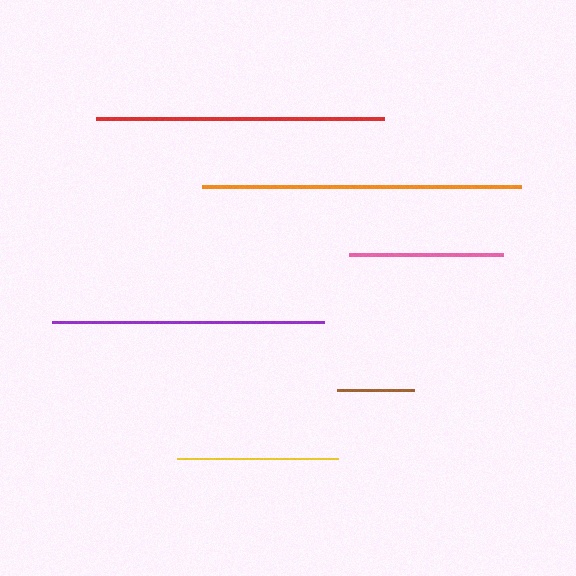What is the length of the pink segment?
The pink segment is approximately 154 pixels long.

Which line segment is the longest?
The orange line is the longest at approximately 320 pixels.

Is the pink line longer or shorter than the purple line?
The purple line is longer than the pink line.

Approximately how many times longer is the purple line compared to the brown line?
The purple line is approximately 3.5 times the length of the brown line.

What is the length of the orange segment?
The orange segment is approximately 320 pixels long.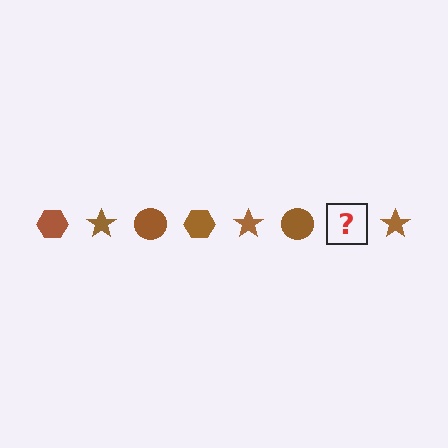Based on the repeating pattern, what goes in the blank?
The blank should be a brown hexagon.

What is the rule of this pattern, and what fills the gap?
The rule is that the pattern cycles through hexagon, star, circle shapes in brown. The gap should be filled with a brown hexagon.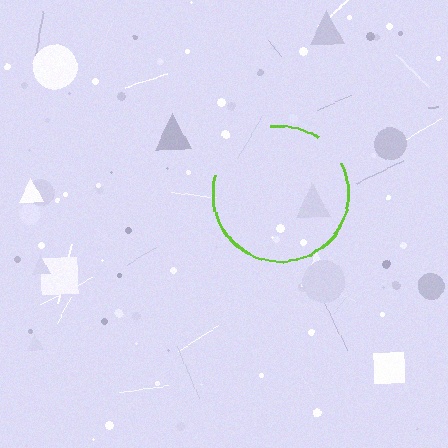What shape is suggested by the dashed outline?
The dashed outline suggests a circle.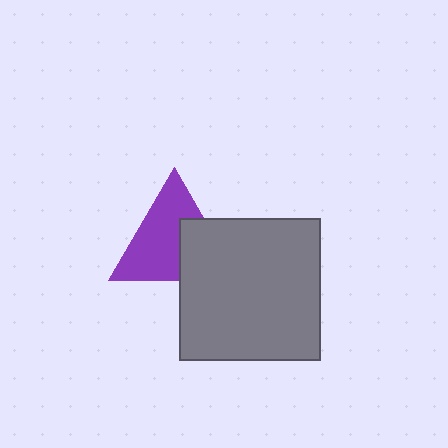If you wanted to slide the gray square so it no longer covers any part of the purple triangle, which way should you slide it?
Slide it toward the lower-right — that is the most direct way to separate the two shapes.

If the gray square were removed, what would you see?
You would see the complete purple triangle.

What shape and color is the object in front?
The object in front is a gray square.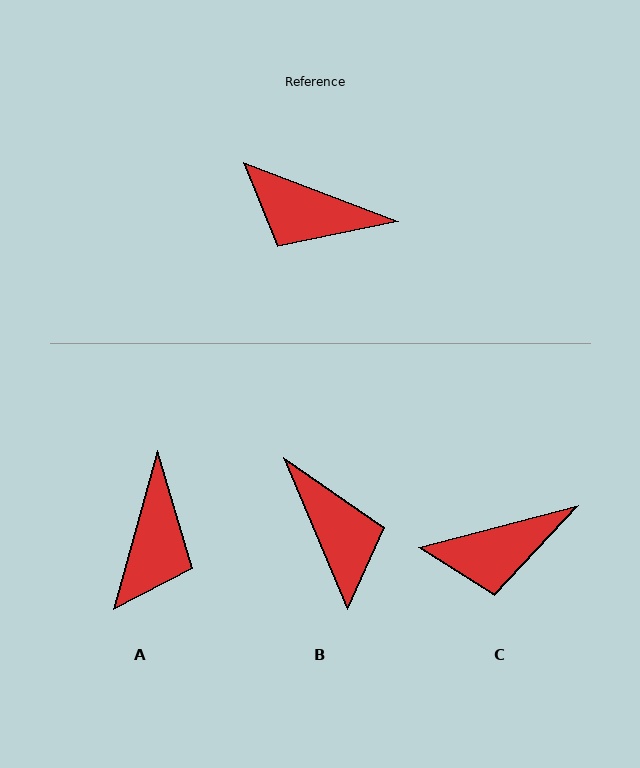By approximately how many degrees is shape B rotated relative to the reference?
Approximately 134 degrees counter-clockwise.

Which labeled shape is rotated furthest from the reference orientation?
B, about 134 degrees away.